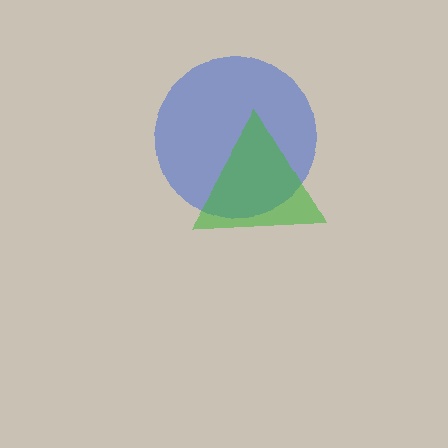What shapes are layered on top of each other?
The layered shapes are: a blue circle, a green triangle.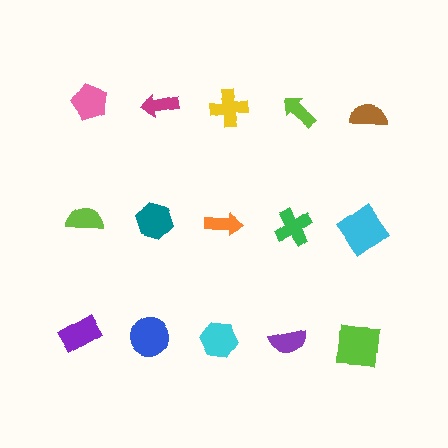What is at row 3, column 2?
A blue circle.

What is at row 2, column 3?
An orange arrow.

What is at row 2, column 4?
A green cross.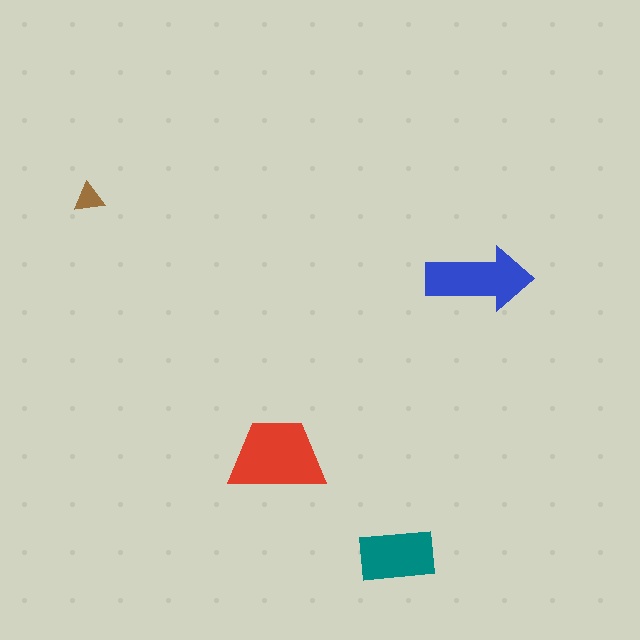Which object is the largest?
The red trapezoid.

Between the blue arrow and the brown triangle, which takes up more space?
The blue arrow.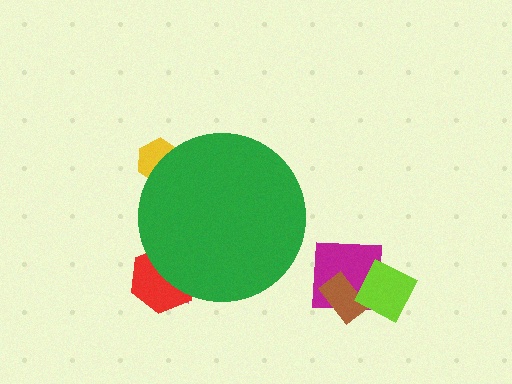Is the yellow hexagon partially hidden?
Yes, the yellow hexagon is partially hidden behind the green circle.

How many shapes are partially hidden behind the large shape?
3 shapes are partially hidden.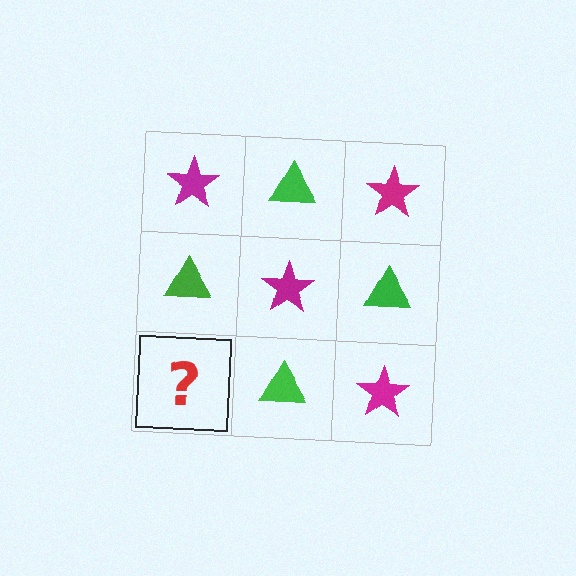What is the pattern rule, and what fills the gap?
The rule is that it alternates magenta star and green triangle in a checkerboard pattern. The gap should be filled with a magenta star.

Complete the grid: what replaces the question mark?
The question mark should be replaced with a magenta star.